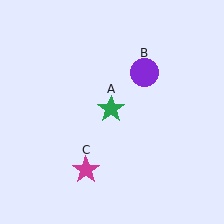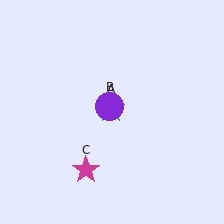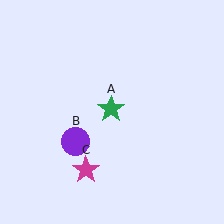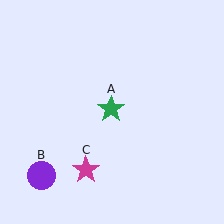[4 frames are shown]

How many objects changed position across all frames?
1 object changed position: purple circle (object B).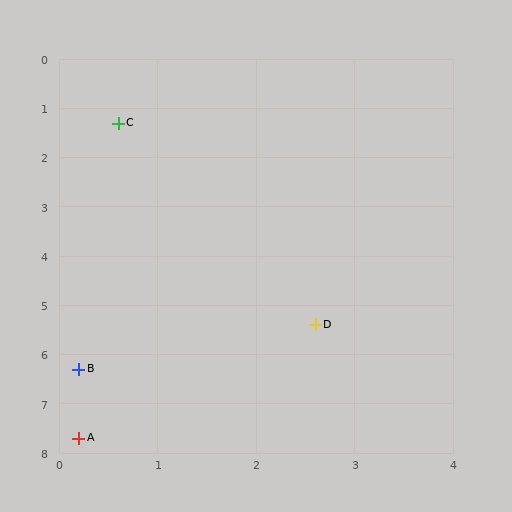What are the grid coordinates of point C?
Point C is at approximately (0.6, 1.3).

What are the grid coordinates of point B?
Point B is at approximately (0.2, 6.3).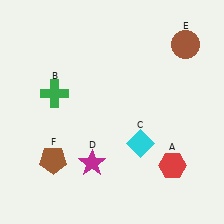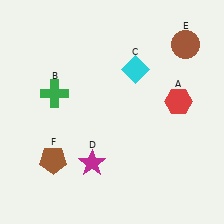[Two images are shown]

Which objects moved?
The objects that moved are: the red hexagon (A), the cyan diamond (C).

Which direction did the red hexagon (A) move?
The red hexagon (A) moved up.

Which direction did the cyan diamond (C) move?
The cyan diamond (C) moved up.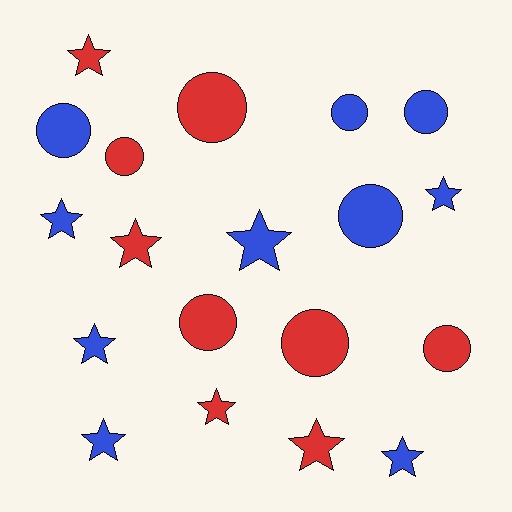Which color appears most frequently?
Blue, with 10 objects.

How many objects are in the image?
There are 19 objects.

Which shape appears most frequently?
Star, with 10 objects.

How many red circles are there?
There are 5 red circles.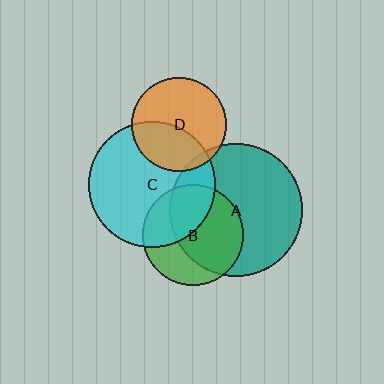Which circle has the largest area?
Circle A (teal).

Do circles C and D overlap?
Yes.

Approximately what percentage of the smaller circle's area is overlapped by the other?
Approximately 40%.